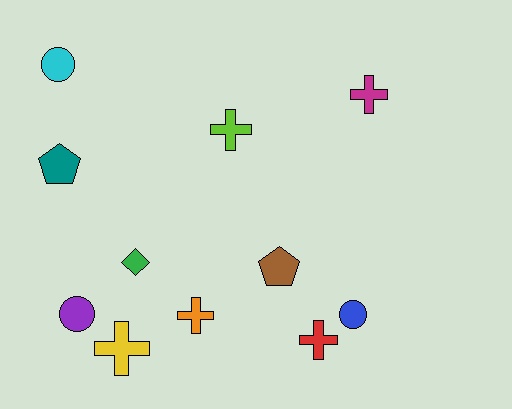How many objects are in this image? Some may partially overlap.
There are 11 objects.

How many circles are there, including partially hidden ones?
There are 3 circles.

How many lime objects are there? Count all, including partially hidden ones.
There is 1 lime object.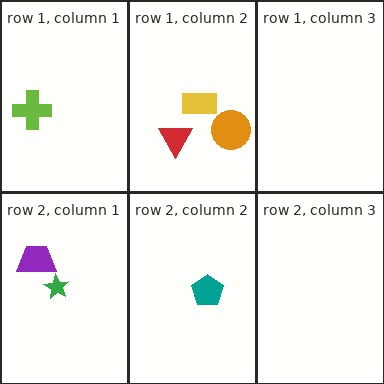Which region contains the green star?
The row 2, column 1 region.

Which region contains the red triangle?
The row 1, column 2 region.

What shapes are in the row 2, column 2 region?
The teal pentagon.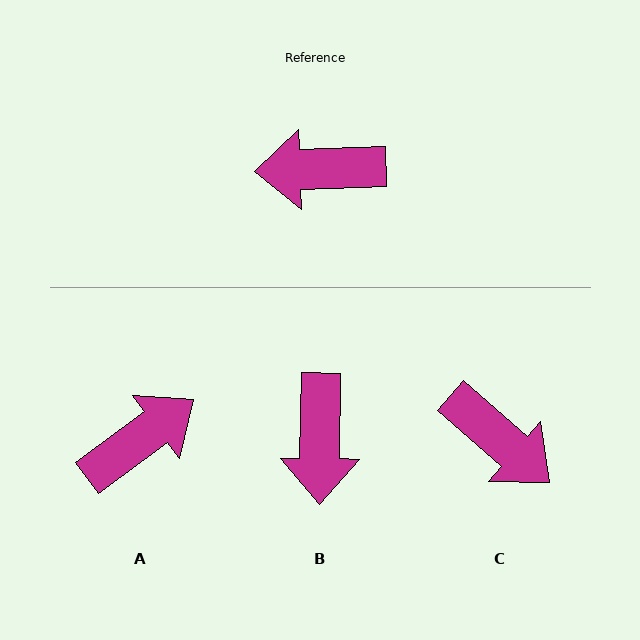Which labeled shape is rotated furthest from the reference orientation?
A, about 146 degrees away.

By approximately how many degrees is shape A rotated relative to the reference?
Approximately 146 degrees clockwise.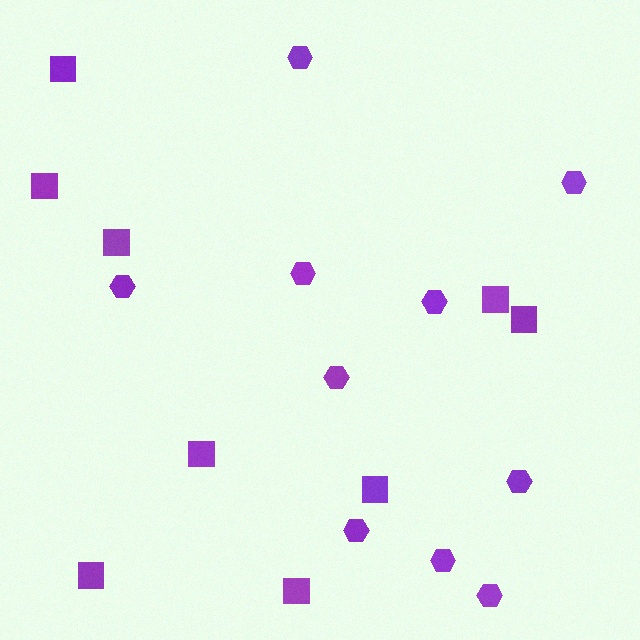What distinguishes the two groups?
There are 2 groups: one group of hexagons (10) and one group of squares (9).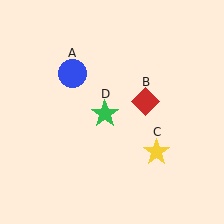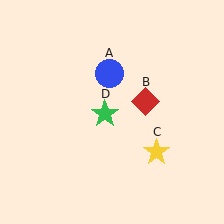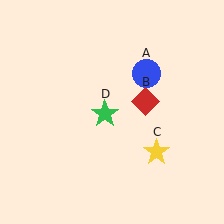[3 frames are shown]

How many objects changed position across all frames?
1 object changed position: blue circle (object A).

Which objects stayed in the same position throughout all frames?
Red diamond (object B) and yellow star (object C) and green star (object D) remained stationary.